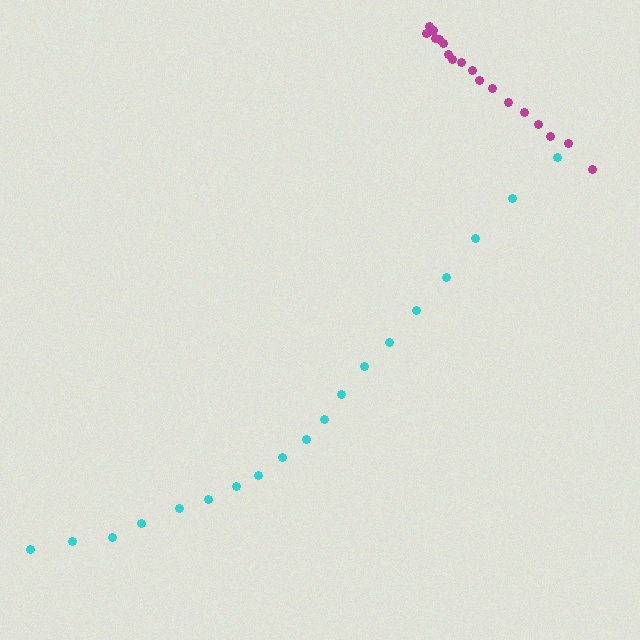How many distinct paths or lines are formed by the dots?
There are 2 distinct paths.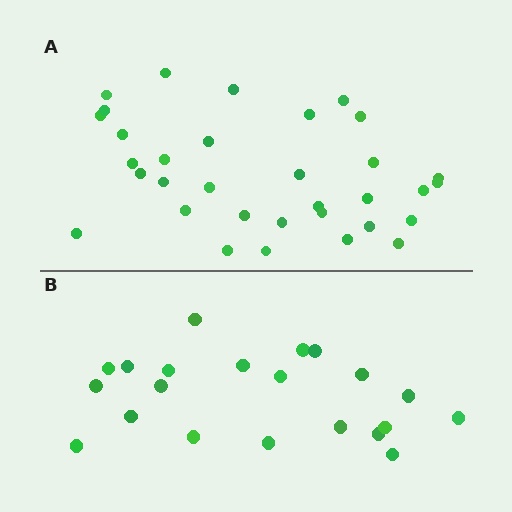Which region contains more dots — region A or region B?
Region A (the top region) has more dots.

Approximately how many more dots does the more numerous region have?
Region A has roughly 12 or so more dots than region B.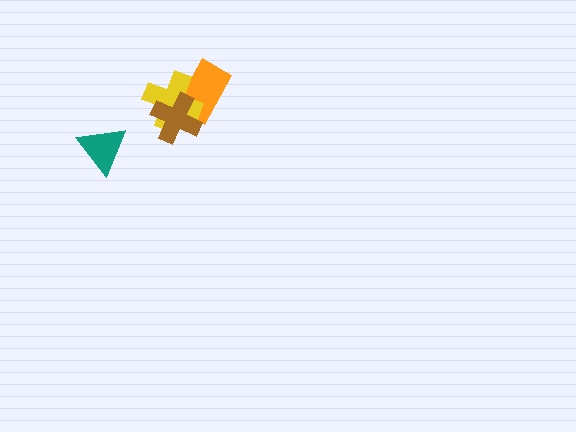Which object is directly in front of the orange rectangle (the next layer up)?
The yellow cross is directly in front of the orange rectangle.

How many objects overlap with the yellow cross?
2 objects overlap with the yellow cross.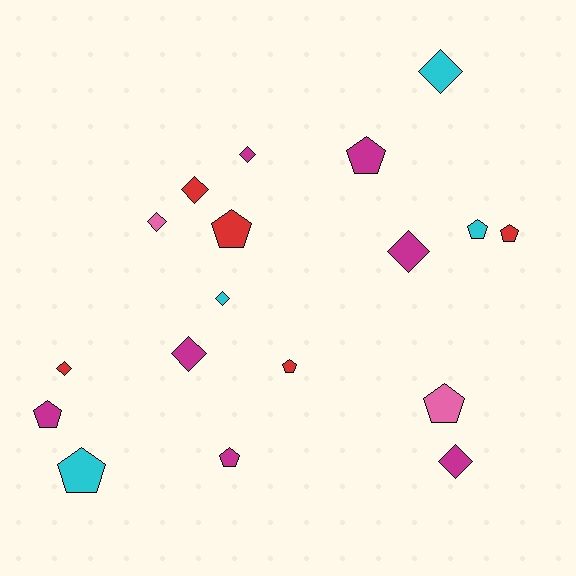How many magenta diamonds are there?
There are 4 magenta diamonds.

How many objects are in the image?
There are 18 objects.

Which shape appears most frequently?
Pentagon, with 9 objects.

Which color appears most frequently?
Magenta, with 7 objects.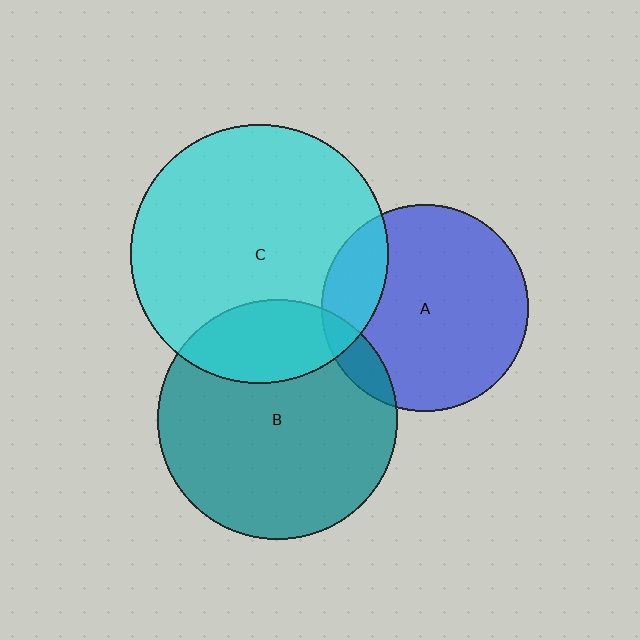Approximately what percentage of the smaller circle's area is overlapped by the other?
Approximately 10%.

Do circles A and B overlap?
Yes.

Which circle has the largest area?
Circle C (cyan).